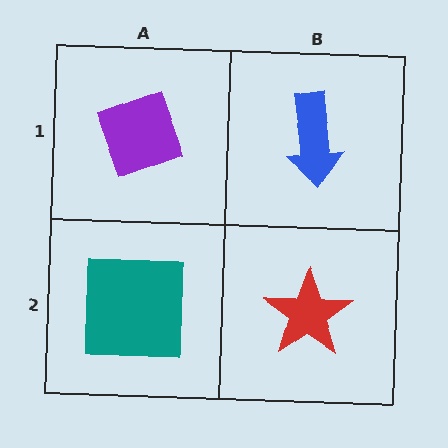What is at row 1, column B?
A blue arrow.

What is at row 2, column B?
A red star.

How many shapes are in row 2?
2 shapes.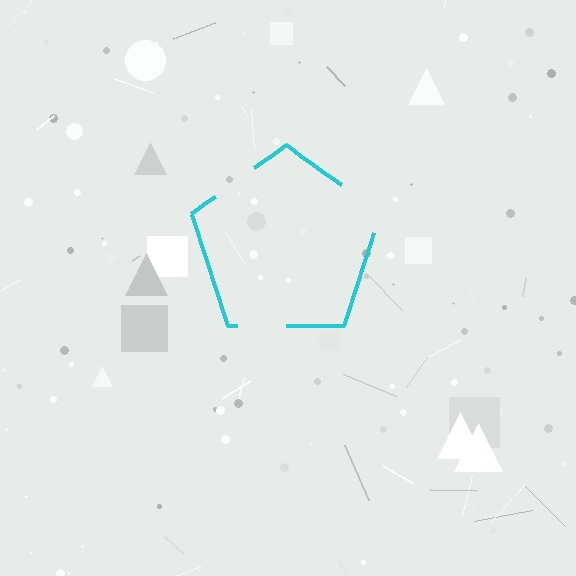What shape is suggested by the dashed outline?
The dashed outline suggests a pentagon.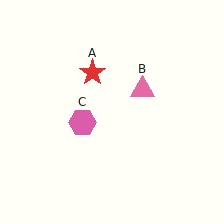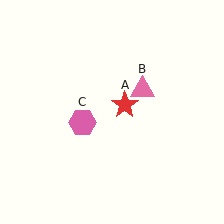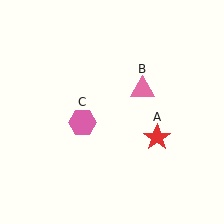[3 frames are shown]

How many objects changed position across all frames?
1 object changed position: red star (object A).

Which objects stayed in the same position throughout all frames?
Pink triangle (object B) and pink hexagon (object C) remained stationary.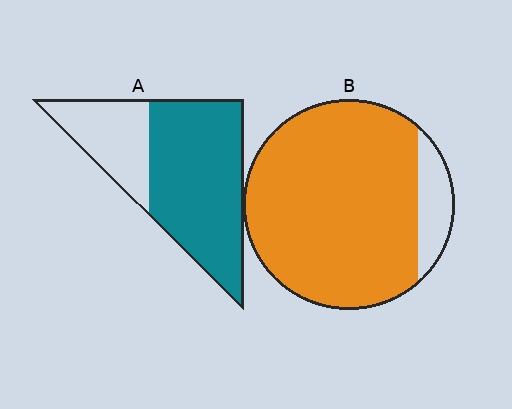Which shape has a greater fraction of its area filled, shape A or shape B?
Shape B.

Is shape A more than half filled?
Yes.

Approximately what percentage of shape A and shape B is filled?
A is approximately 70% and B is approximately 90%.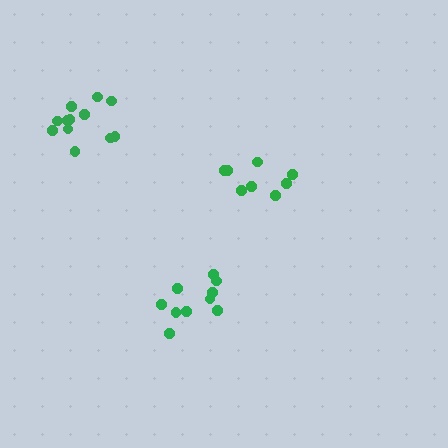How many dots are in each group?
Group 1: 12 dots, Group 2: 10 dots, Group 3: 8 dots (30 total).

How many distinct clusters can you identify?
There are 3 distinct clusters.